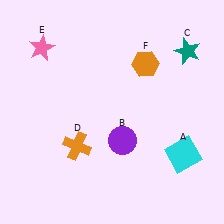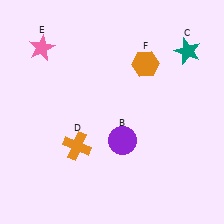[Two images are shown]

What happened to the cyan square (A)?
The cyan square (A) was removed in Image 2. It was in the bottom-right area of Image 1.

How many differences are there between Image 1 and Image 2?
There is 1 difference between the two images.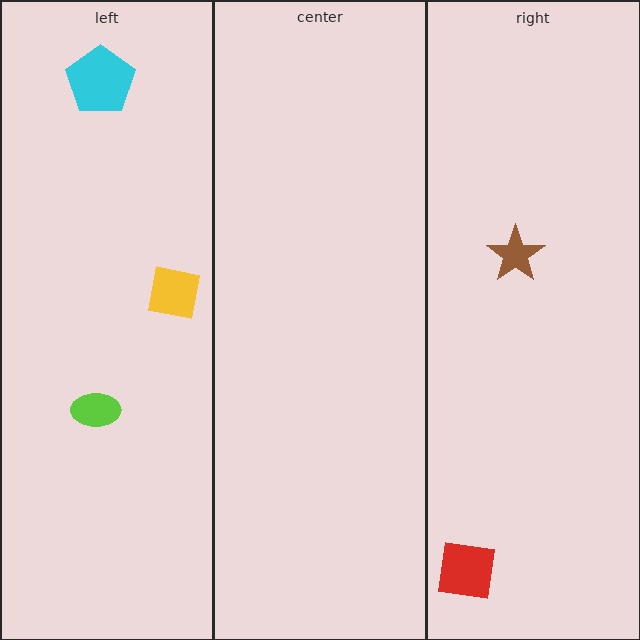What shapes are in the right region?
The red square, the brown star.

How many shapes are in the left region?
3.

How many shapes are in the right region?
2.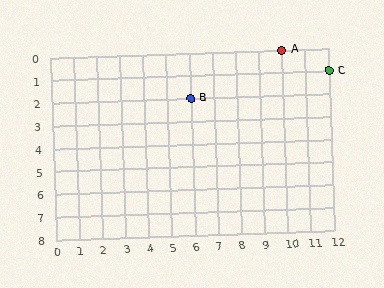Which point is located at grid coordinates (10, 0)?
Point A is at (10, 0).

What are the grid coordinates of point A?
Point A is at grid coordinates (10, 0).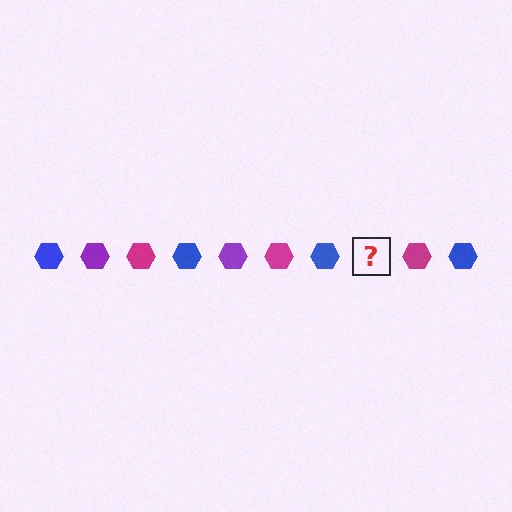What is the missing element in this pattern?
The missing element is a purple hexagon.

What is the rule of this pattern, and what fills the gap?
The rule is that the pattern cycles through blue, purple, magenta hexagons. The gap should be filled with a purple hexagon.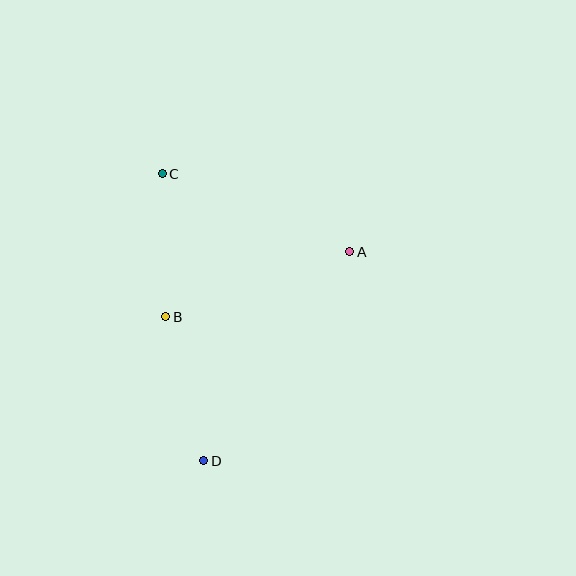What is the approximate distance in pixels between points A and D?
The distance between A and D is approximately 255 pixels.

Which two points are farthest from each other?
Points C and D are farthest from each other.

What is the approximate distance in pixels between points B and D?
The distance between B and D is approximately 149 pixels.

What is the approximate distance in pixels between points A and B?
The distance between A and B is approximately 195 pixels.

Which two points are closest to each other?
Points B and C are closest to each other.